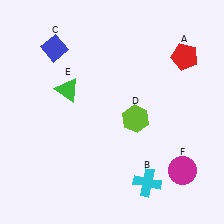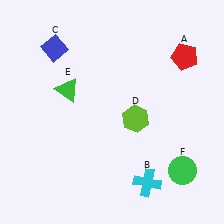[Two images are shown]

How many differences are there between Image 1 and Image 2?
There is 1 difference between the two images.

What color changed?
The circle (F) changed from magenta in Image 1 to green in Image 2.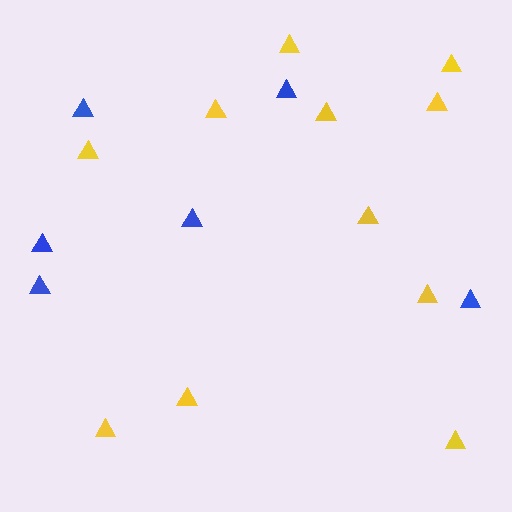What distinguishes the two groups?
There are 2 groups: one group of blue triangles (6) and one group of yellow triangles (11).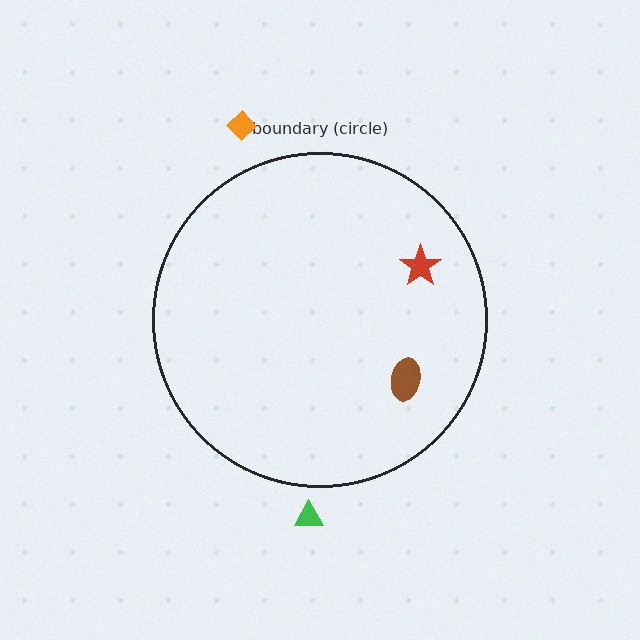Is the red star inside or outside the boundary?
Inside.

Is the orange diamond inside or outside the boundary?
Outside.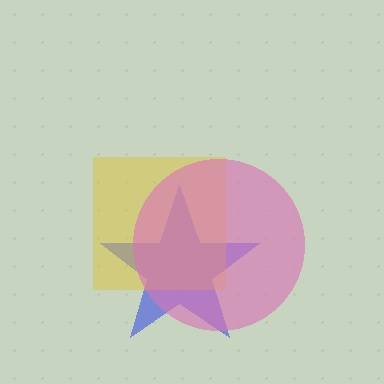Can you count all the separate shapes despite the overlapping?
Yes, there are 3 separate shapes.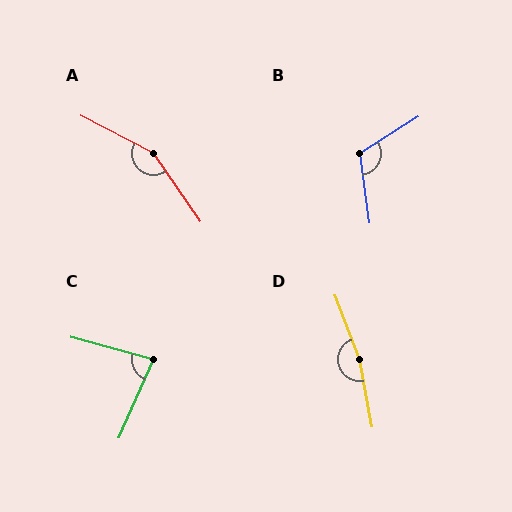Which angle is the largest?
D, at approximately 170 degrees.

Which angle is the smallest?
C, at approximately 82 degrees.